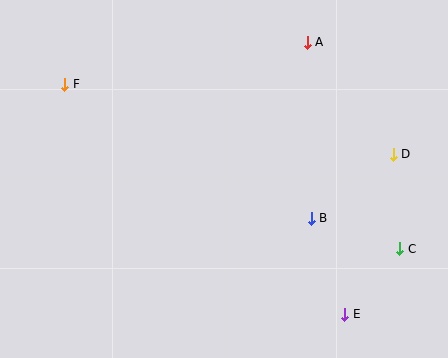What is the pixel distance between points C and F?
The distance between C and F is 373 pixels.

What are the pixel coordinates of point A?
Point A is at (307, 42).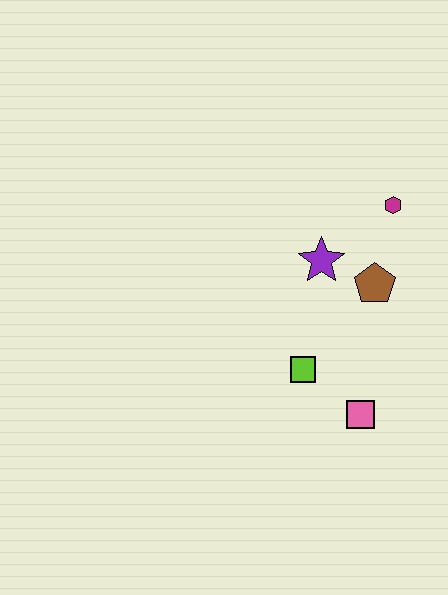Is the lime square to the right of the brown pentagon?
No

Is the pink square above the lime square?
No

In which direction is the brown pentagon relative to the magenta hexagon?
The brown pentagon is below the magenta hexagon.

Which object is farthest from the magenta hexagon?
The pink square is farthest from the magenta hexagon.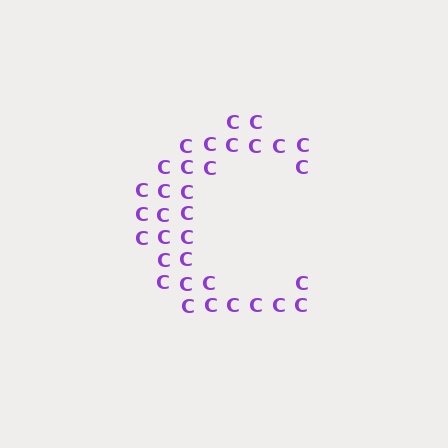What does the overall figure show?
The overall figure shows the letter C.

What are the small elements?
The small elements are letter C's.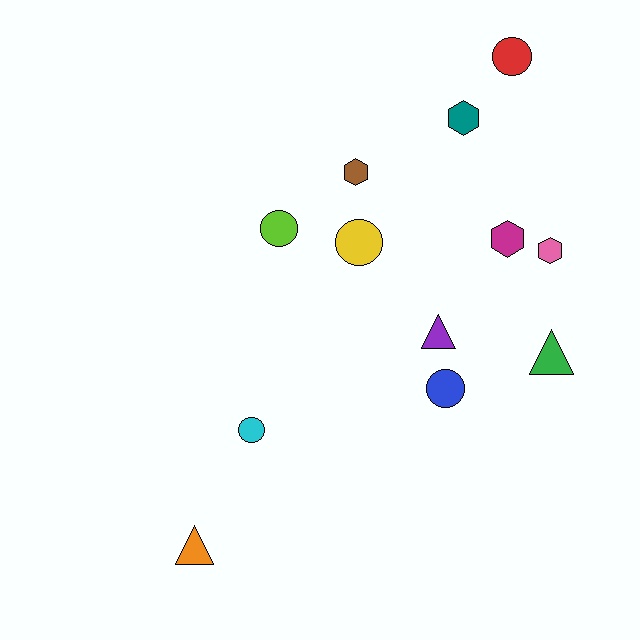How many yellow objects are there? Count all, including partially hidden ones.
There is 1 yellow object.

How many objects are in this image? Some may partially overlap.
There are 12 objects.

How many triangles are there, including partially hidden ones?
There are 3 triangles.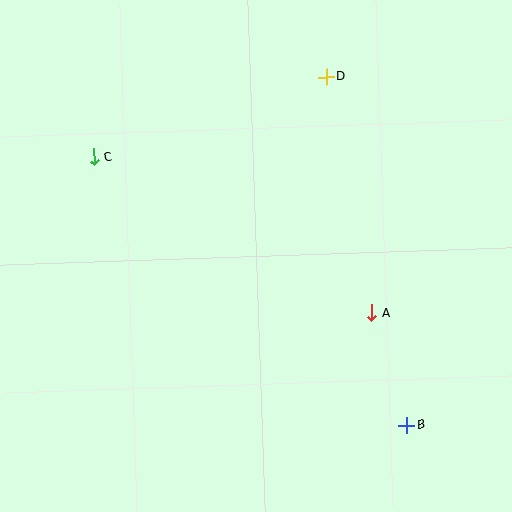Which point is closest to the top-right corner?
Point D is closest to the top-right corner.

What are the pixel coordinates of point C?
Point C is at (94, 157).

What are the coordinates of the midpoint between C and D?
The midpoint between C and D is at (210, 117).